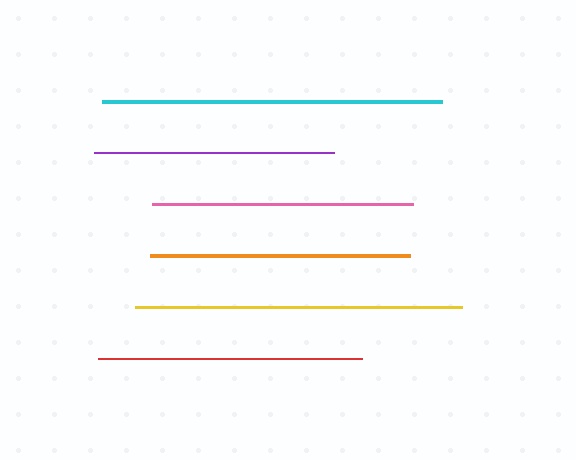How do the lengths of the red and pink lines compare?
The red and pink lines are approximately the same length.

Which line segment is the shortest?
The purple line is the shortest at approximately 240 pixels.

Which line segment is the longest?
The cyan line is the longest at approximately 340 pixels.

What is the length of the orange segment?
The orange segment is approximately 260 pixels long.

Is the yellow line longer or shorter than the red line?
The yellow line is longer than the red line.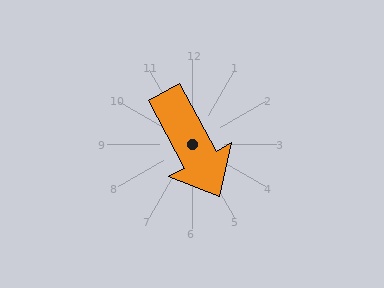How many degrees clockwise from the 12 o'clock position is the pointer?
Approximately 152 degrees.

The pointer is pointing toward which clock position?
Roughly 5 o'clock.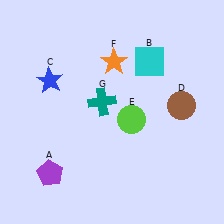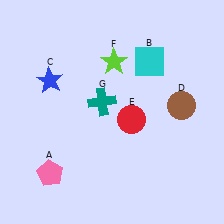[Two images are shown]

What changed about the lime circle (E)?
In Image 1, E is lime. In Image 2, it changed to red.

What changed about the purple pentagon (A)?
In Image 1, A is purple. In Image 2, it changed to pink.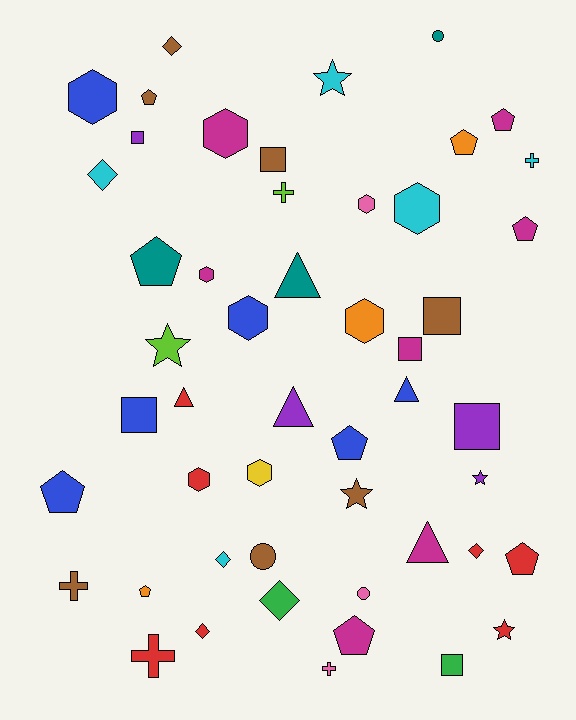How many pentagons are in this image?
There are 10 pentagons.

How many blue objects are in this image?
There are 6 blue objects.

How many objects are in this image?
There are 50 objects.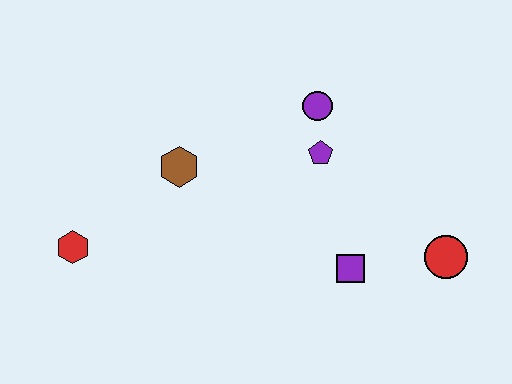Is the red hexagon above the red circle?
Yes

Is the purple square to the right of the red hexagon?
Yes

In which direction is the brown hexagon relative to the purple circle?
The brown hexagon is to the left of the purple circle.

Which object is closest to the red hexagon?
The brown hexagon is closest to the red hexagon.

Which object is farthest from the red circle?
The red hexagon is farthest from the red circle.